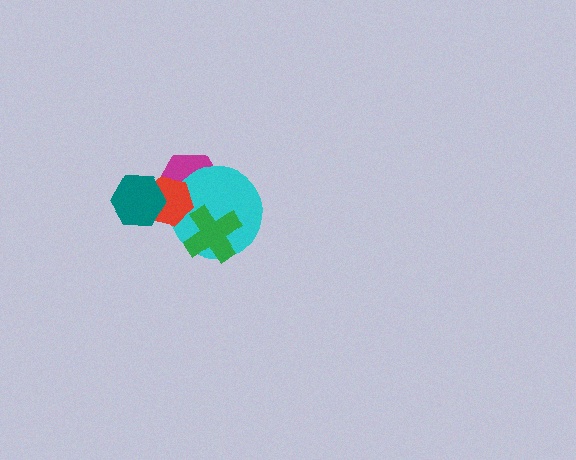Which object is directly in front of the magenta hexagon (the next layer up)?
The cyan circle is directly in front of the magenta hexagon.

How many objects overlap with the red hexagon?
3 objects overlap with the red hexagon.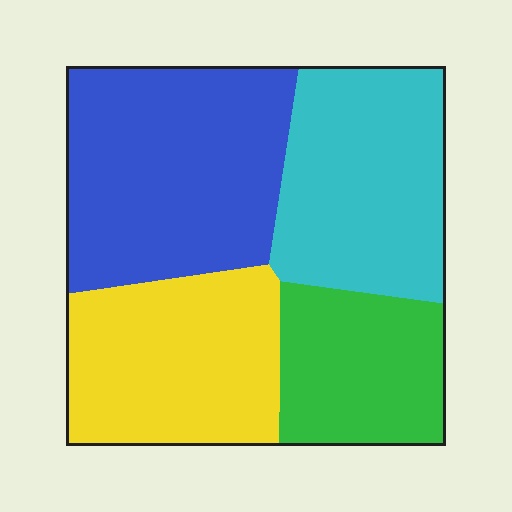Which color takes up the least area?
Green, at roughly 20%.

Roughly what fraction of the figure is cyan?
Cyan takes up about one quarter (1/4) of the figure.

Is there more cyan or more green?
Cyan.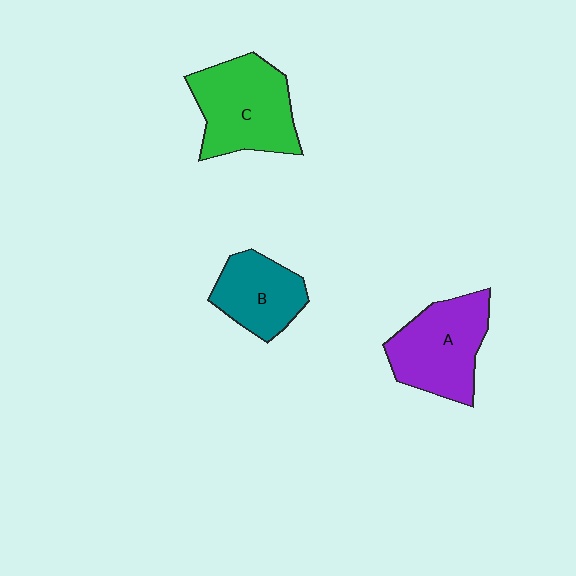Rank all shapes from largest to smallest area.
From largest to smallest: C (green), A (purple), B (teal).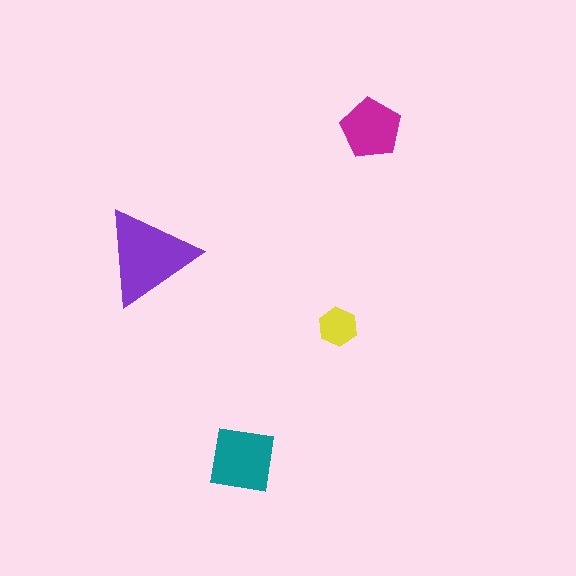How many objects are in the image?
There are 4 objects in the image.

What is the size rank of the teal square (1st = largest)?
2nd.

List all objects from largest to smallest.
The purple triangle, the teal square, the magenta pentagon, the yellow hexagon.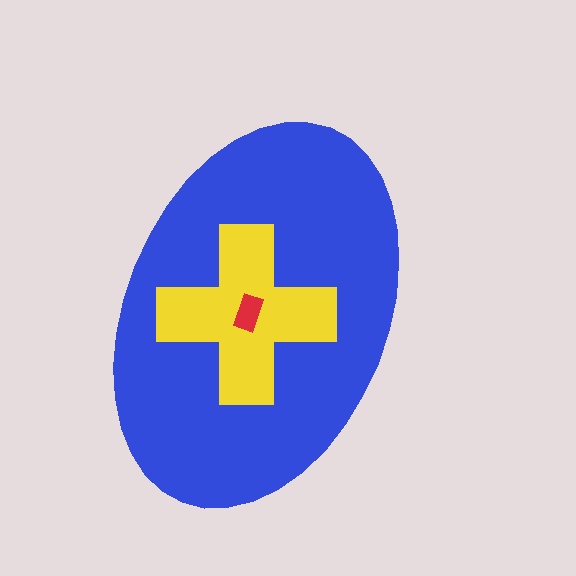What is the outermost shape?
The blue ellipse.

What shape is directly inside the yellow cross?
The red rectangle.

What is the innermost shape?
The red rectangle.